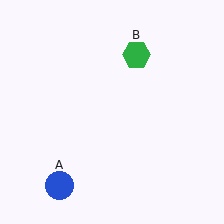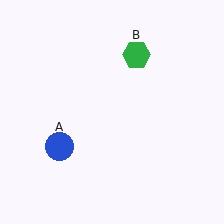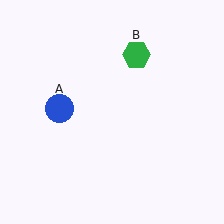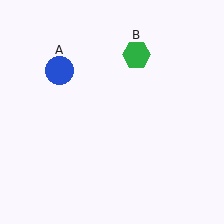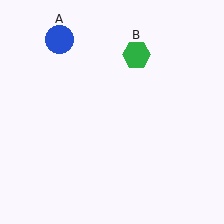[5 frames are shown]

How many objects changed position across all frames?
1 object changed position: blue circle (object A).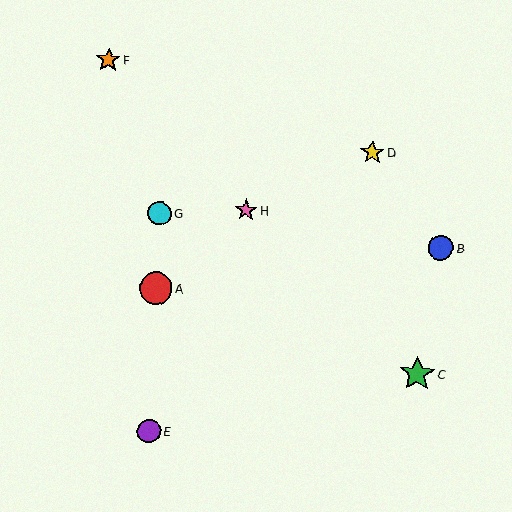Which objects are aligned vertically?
Objects A, E, G are aligned vertically.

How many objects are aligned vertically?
3 objects (A, E, G) are aligned vertically.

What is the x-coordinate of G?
Object G is at x≈159.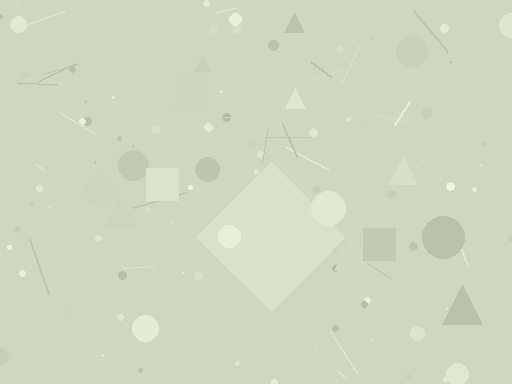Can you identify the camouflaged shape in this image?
The camouflaged shape is a diamond.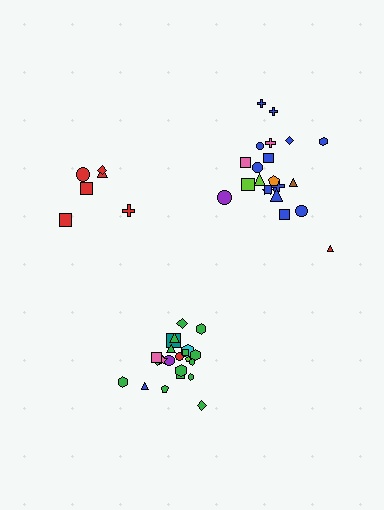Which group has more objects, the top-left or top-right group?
The top-right group.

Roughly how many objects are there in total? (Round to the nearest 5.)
Roughly 50 objects in total.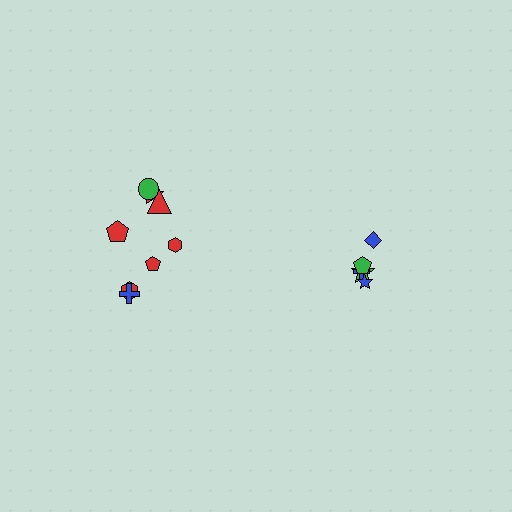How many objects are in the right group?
There are 5 objects.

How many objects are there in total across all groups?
There are 13 objects.